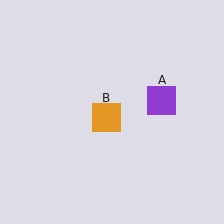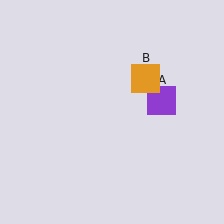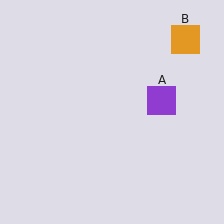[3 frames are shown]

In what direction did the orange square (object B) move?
The orange square (object B) moved up and to the right.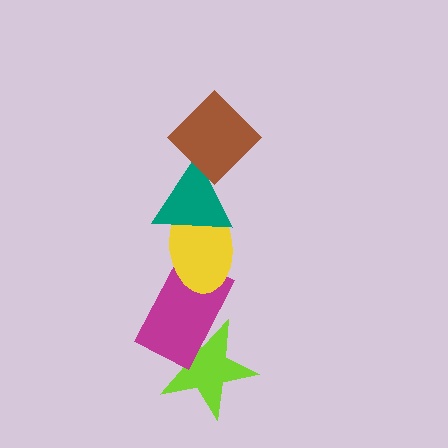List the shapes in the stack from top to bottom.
From top to bottom: the brown diamond, the teal triangle, the yellow ellipse, the magenta rectangle, the lime star.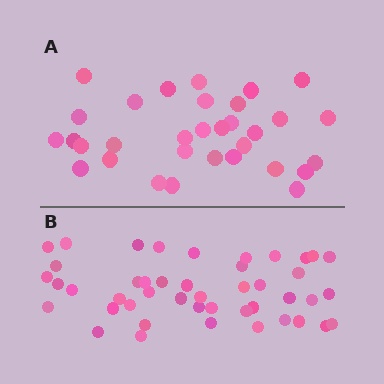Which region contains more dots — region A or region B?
Region B (the bottom region) has more dots.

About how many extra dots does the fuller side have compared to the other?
Region B has approximately 15 more dots than region A.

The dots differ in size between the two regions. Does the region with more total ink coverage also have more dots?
No. Region A has more total ink coverage because its dots are larger, but region B actually contains more individual dots. Total area can be misleading — the number of items is what matters here.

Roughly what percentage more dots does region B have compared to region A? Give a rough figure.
About 40% more.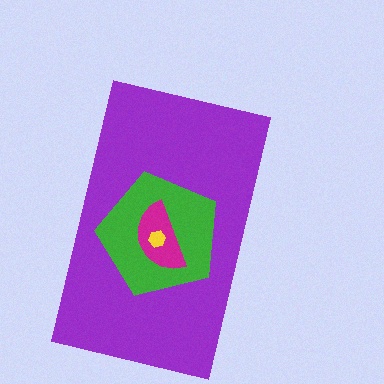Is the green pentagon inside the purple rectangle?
Yes.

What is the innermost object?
The yellow hexagon.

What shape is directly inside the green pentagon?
The magenta semicircle.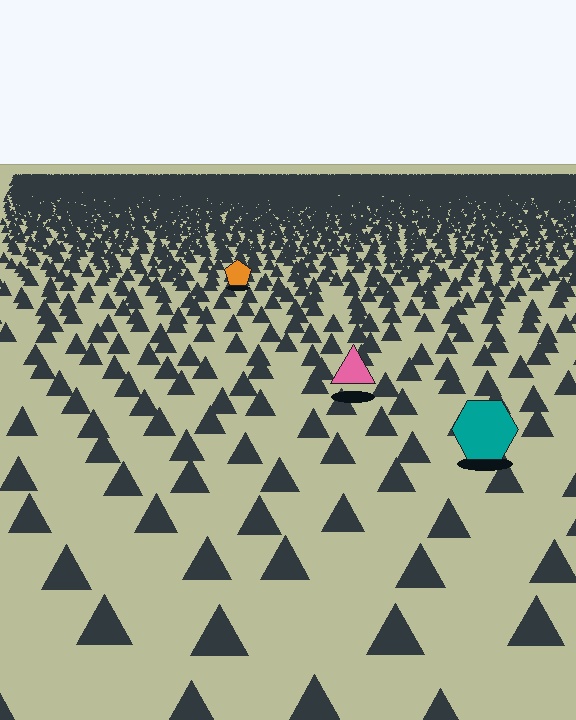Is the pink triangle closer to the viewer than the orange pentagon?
Yes. The pink triangle is closer — you can tell from the texture gradient: the ground texture is coarser near it.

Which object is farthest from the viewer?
The orange pentagon is farthest from the viewer. It appears smaller and the ground texture around it is denser.